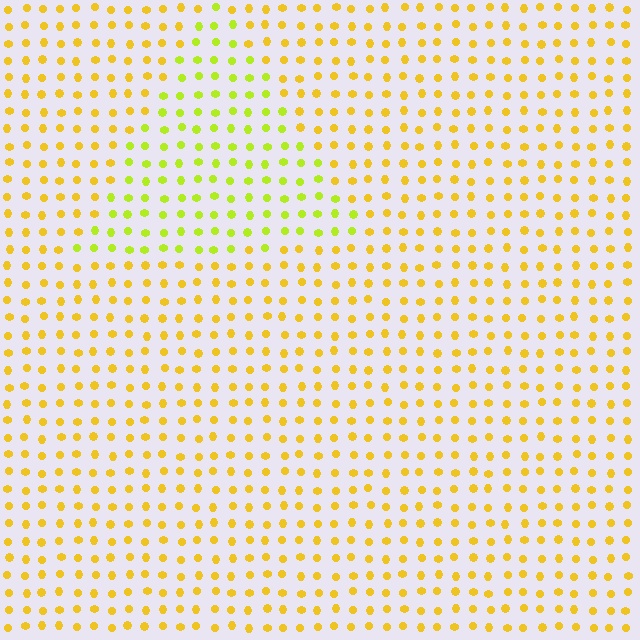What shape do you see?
I see a triangle.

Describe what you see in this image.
The image is filled with small yellow elements in a uniform arrangement. A triangle-shaped region is visible where the elements are tinted to a slightly different hue, forming a subtle color boundary.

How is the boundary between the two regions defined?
The boundary is defined purely by a slight shift in hue (about 30 degrees). Spacing, size, and orientation are identical on both sides.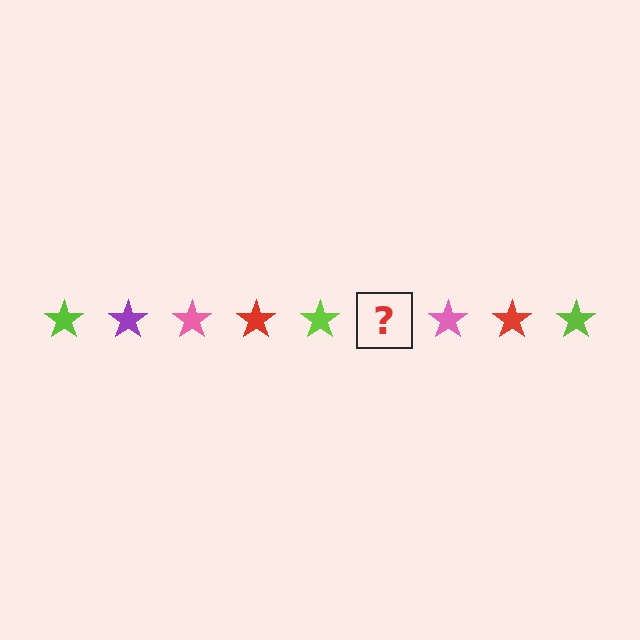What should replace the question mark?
The question mark should be replaced with a purple star.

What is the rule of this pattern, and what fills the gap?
The rule is that the pattern cycles through lime, purple, pink, red stars. The gap should be filled with a purple star.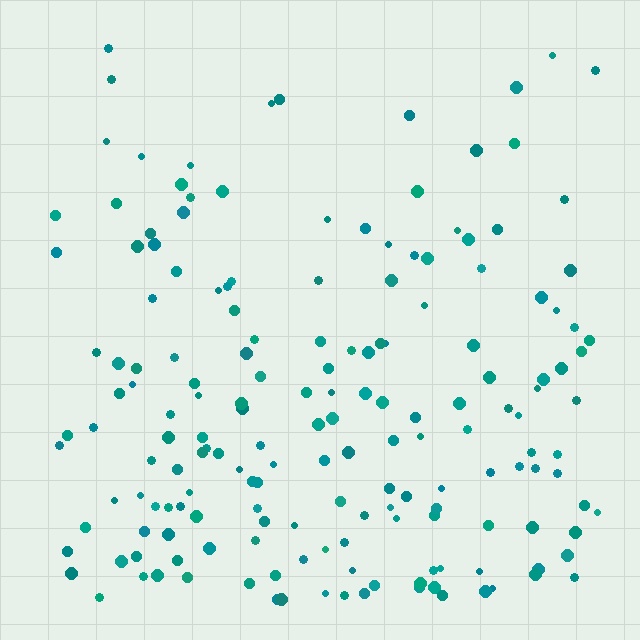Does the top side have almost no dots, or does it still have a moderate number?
Still a moderate number, just noticeably fewer than the bottom.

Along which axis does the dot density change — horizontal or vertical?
Vertical.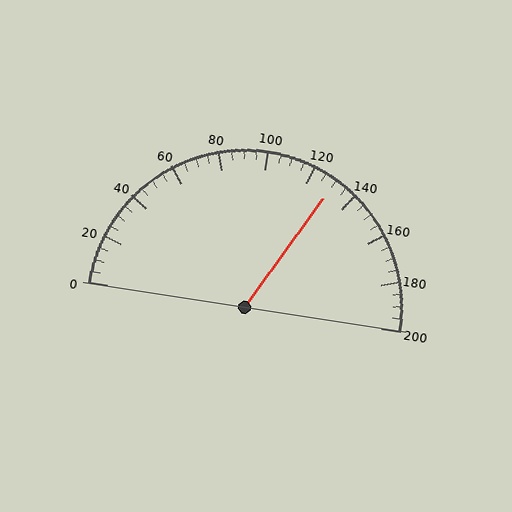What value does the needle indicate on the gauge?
The needle indicates approximately 130.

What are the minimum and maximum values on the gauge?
The gauge ranges from 0 to 200.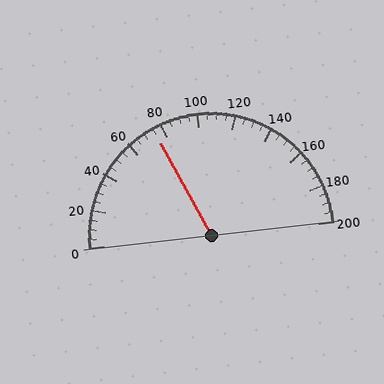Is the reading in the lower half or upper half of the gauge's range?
The reading is in the lower half of the range (0 to 200).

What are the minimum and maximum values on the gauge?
The gauge ranges from 0 to 200.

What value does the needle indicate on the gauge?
The needle indicates approximately 75.